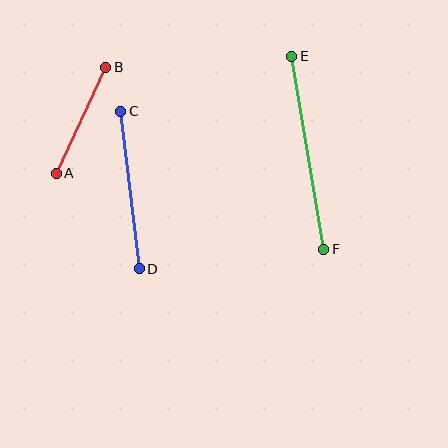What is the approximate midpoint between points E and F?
The midpoint is at approximately (308, 153) pixels.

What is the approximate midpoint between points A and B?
The midpoint is at approximately (81, 120) pixels.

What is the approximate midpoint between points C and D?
The midpoint is at approximately (130, 190) pixels.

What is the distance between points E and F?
The distance is approximately 195 pixels.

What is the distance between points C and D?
The distance is approximately 159 pixels.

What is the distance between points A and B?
The distance is approximately 117 pixels.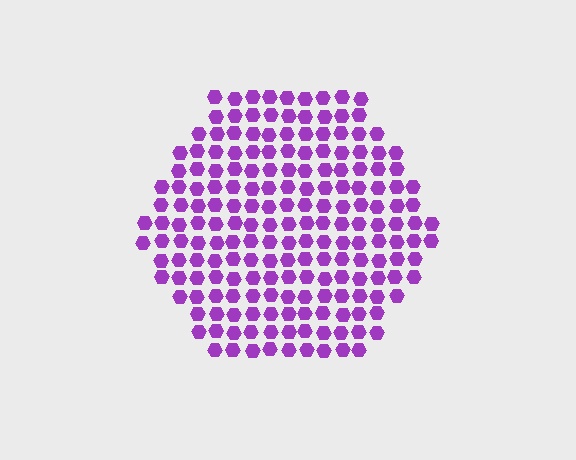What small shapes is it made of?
It is made of small hexagons.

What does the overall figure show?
The overall figure shows a hexagon.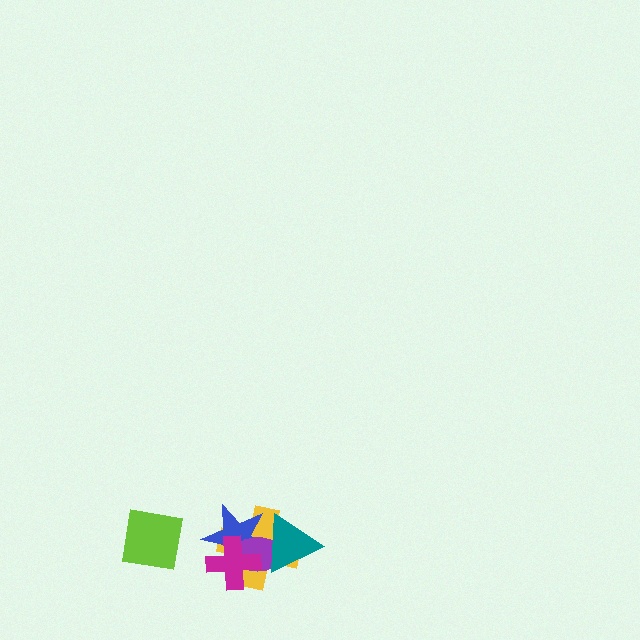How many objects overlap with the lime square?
0 objects overlap with the lime square.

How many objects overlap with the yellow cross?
4 objects overlap with the yellow cross.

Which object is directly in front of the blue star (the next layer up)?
The purple ellipse is directly in front of the blue star.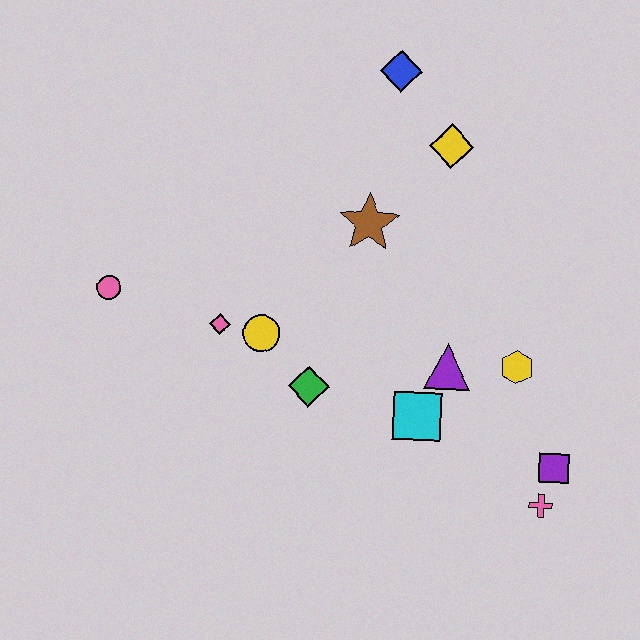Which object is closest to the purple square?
The pink cross is closest to the purple square.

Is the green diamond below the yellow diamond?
Yes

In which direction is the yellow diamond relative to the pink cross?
The yellow diamond is above the pink cross.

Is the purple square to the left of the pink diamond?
No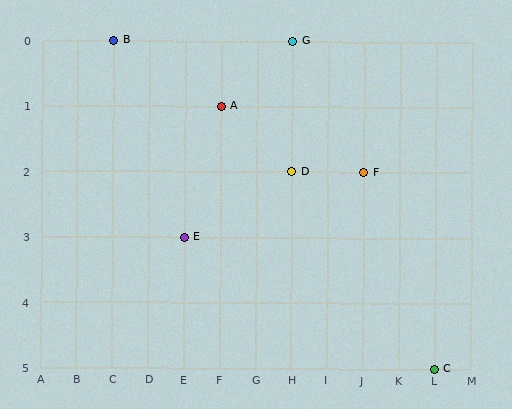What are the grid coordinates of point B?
Point B is at grid coordinates (C, 0).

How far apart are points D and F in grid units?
Points D and F are 2 columns apart.